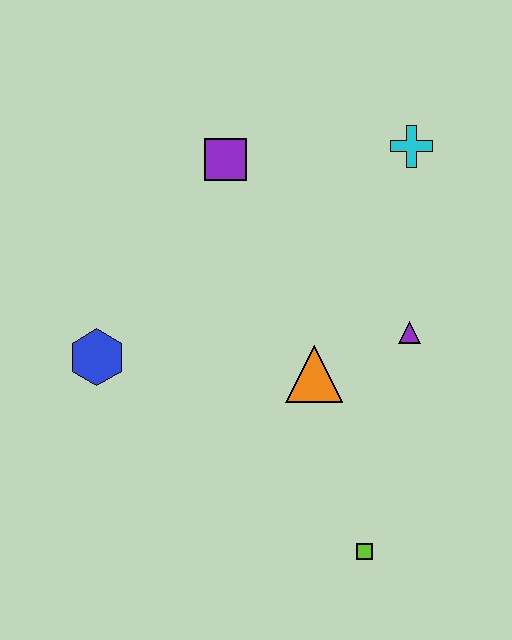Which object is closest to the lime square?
The orange triangle is closest to the lime square.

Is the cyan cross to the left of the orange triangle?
No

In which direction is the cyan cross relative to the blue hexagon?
The cyan cross is to the right of the blue hexagon.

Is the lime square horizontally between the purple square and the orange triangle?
No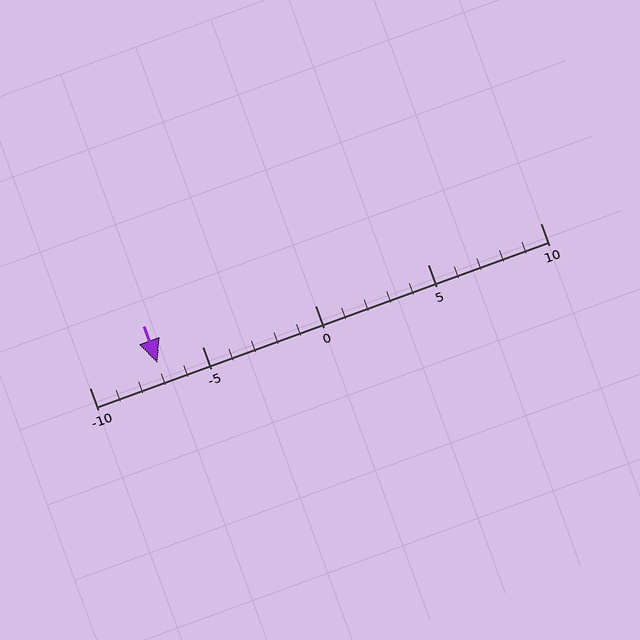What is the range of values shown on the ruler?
The ruler shows values from -10 to 10.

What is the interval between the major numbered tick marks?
The major tick marks are spaced 5 units apart.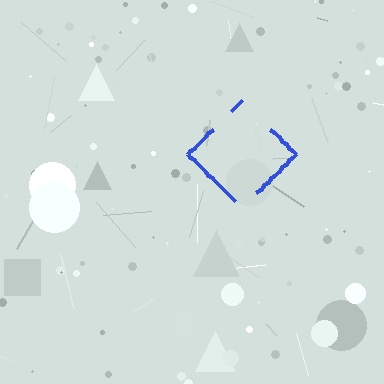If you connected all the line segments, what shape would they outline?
They would outline a diamond.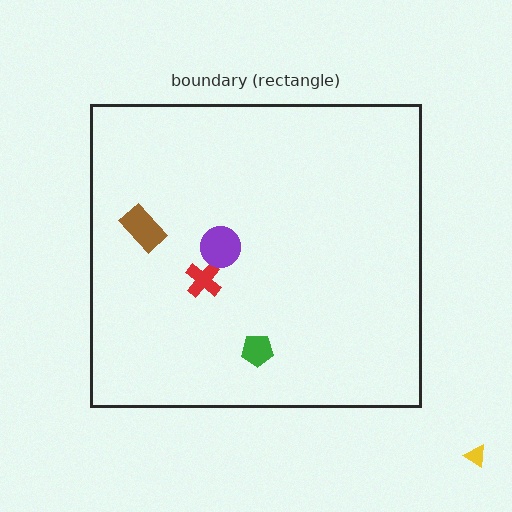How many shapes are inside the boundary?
4 inside, 1 outside.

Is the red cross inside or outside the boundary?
Inside.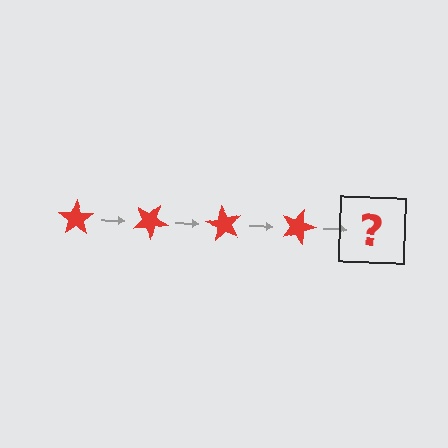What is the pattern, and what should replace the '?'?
The pattern is that the star rotates 30 degrees each step. The '?' should be a red star rotated 120 degrees.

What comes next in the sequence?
The next element should be a red star rotated 120 degrees.